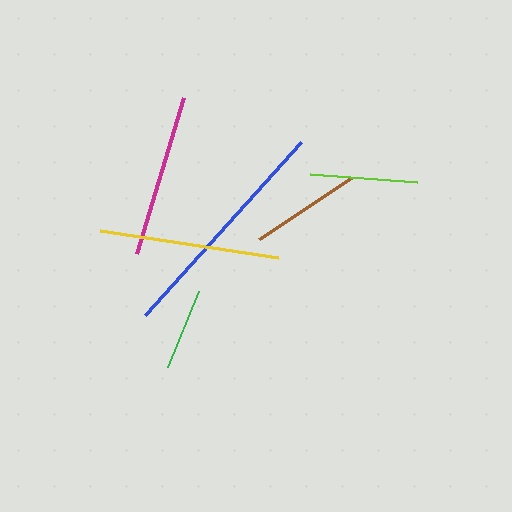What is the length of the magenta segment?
The magenta segment is approximately 163 pixels long.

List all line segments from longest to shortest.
From longest to shortest: blue, yellow, magenta, brown, lime, green.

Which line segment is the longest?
The blue line is the longest at approximately 233 pixels.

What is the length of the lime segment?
The lime segment is approximately 107 pixels long.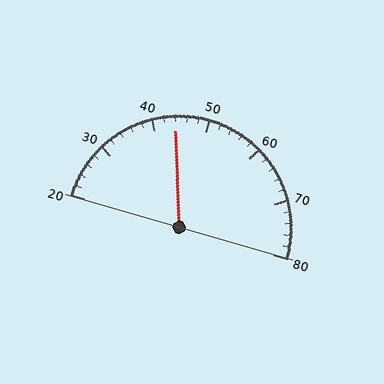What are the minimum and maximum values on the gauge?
The gauge ranges from 20 to 80.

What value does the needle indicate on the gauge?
The needle indicates approximately 44.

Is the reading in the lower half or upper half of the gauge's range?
The reading is in the lower half of the range (20 to 80).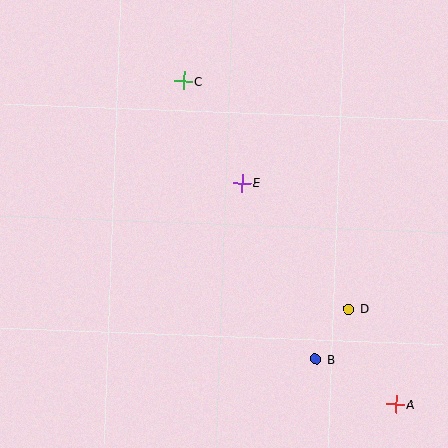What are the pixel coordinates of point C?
Point C is at (183, 81).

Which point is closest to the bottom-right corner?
Point A is closest to the bottom-right corner.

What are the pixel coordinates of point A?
Point A is at (396, 404).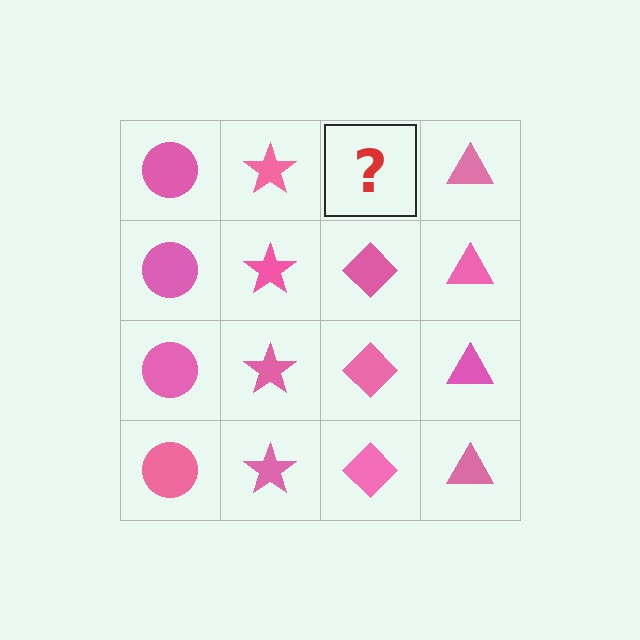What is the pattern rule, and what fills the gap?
The rule is that each column has a consistent shape. The gap should be filled with a pink diamond.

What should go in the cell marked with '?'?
The missing cell should contain a pink diamond.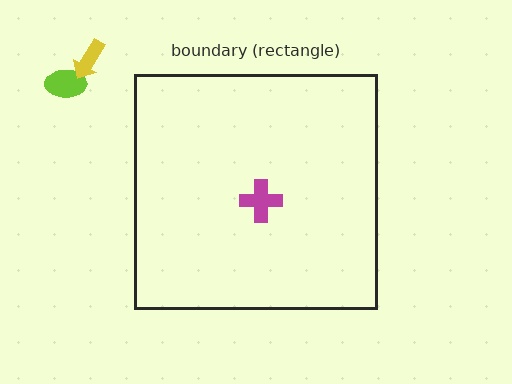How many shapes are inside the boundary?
1 inside, 2 outside.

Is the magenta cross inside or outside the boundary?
Inside.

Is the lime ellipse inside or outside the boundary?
Outside.